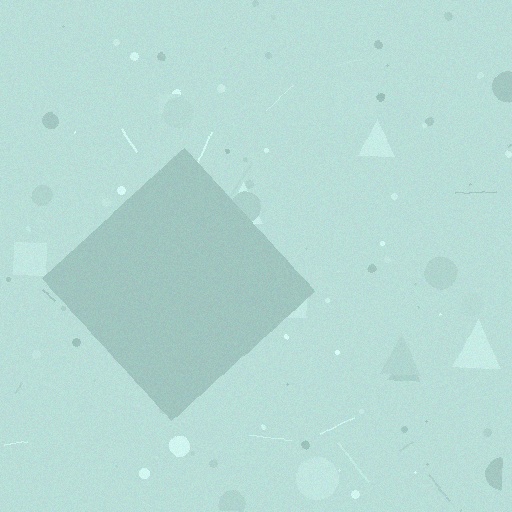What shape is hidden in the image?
A diamond is hidden in the image.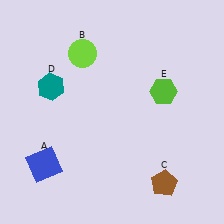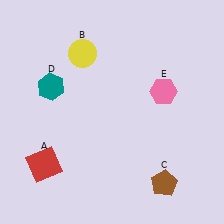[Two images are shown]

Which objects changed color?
A changed from blue to red. B changed from lime to yellow. E changed from lime to pink.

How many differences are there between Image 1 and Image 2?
There are 3 differences between the two images.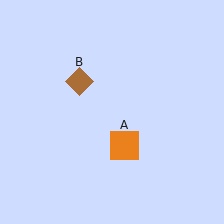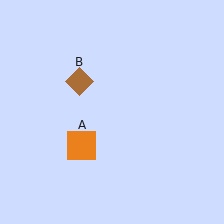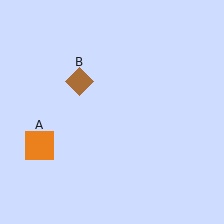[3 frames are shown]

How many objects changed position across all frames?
1 object changed position: orange square (object A).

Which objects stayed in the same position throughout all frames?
Brown diamond (object B) remained stationary.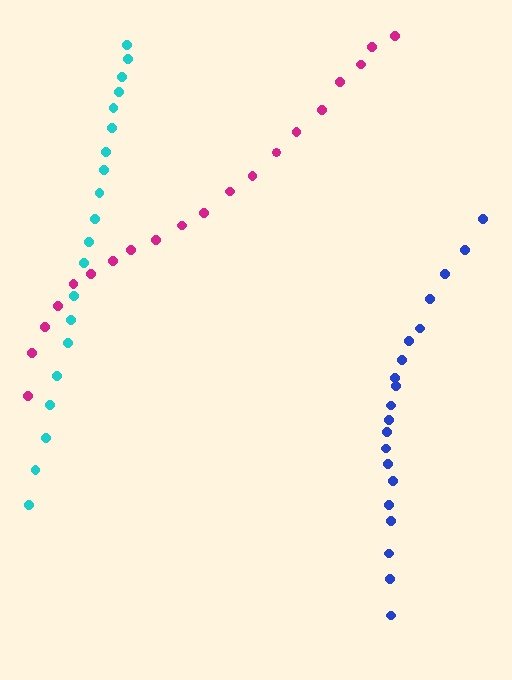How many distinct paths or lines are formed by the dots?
There are 3 distinct paths.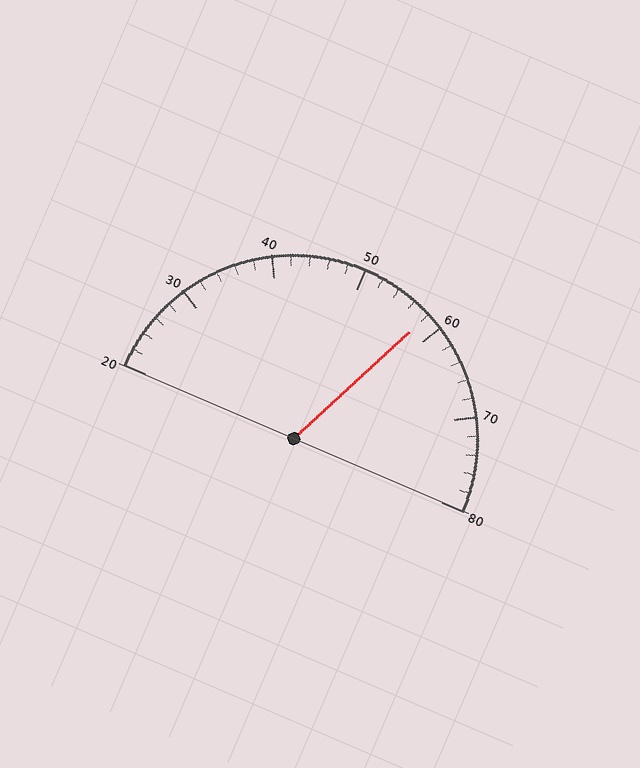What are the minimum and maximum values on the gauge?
The gauge ranges from 20 to 80.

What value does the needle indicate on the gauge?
The needle indicates approximately 58.